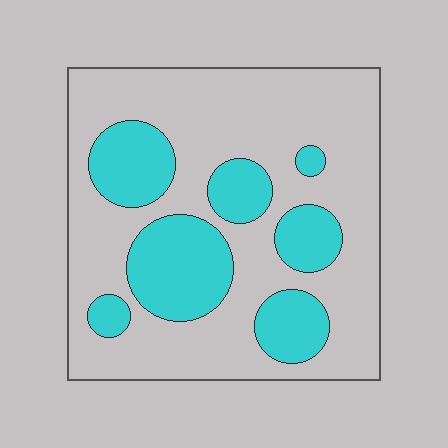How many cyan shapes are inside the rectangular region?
7.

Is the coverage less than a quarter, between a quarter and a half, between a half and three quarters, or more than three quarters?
Between a quarter and a half.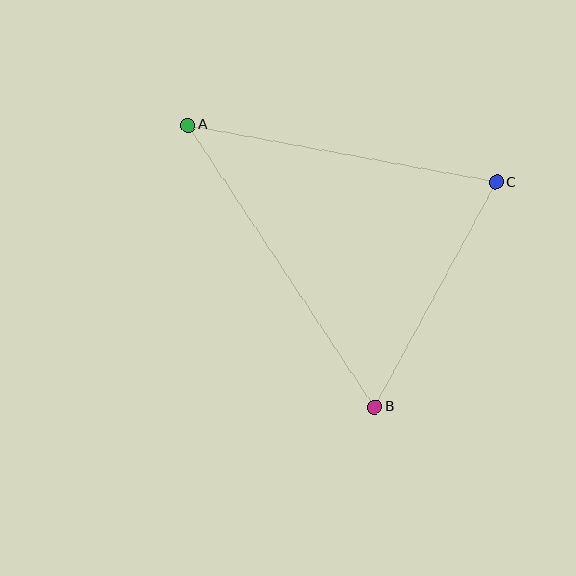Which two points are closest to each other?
Points B and C are closest to each other.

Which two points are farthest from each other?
Points A and B are farthest from each other.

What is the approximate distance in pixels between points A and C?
The distance between A and C is approximately 314 pixels.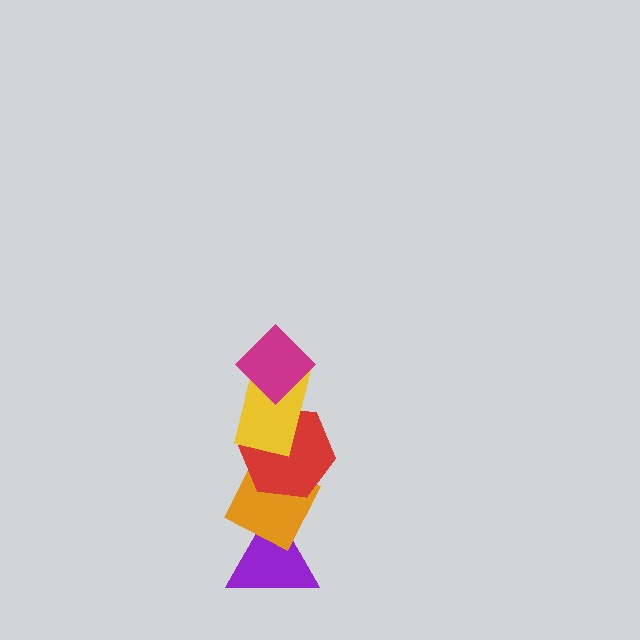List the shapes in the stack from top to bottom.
From top to bottom: the magenta diamond, the yellow rectangle, the red hexagon, the orange diamond, the purple triangle.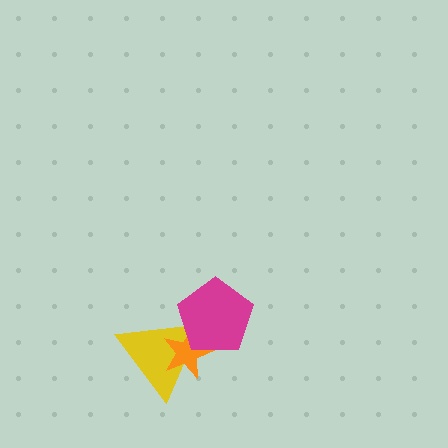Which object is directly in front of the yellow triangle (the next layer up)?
The orange star is directly in front of the yellow triangle.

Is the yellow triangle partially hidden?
Yes, it is partially covered by another shape.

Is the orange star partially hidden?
Yes, it is partially covered by another shape.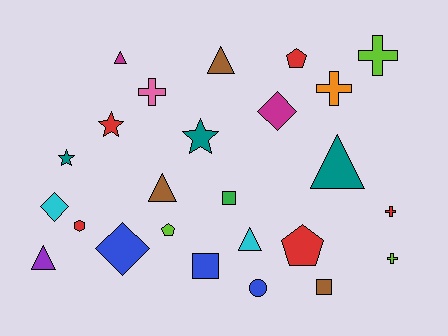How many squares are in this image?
There are 3 squares.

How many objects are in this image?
There are 25 objects.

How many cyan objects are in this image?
There are 2 cyan objects.